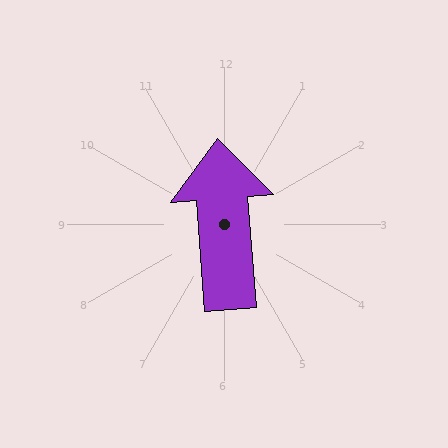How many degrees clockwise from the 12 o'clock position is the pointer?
Approximately 356 degrees.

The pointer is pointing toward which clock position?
Roughly 12 o'clock.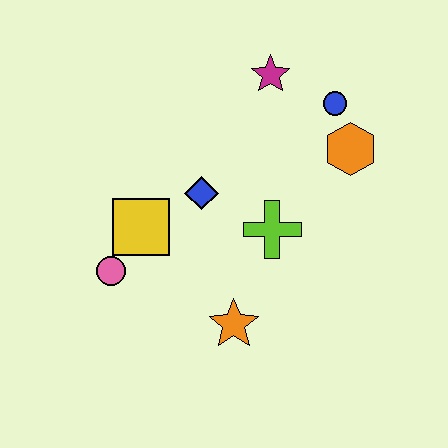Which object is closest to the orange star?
The lime cross is closest to the orange star.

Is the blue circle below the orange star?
No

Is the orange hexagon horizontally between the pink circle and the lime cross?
No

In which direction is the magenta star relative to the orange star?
The magenta star is above the orange star.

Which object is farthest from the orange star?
The magenta star is farthest from the orange star.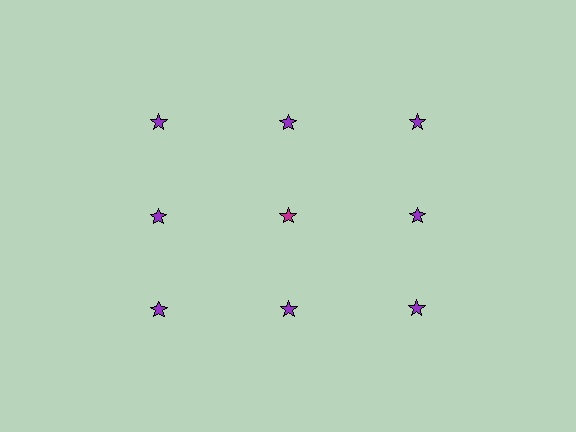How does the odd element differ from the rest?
It has a different color: magenta instead of purple.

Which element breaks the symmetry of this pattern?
The magenta star in the second row, second from left column breaks the symmetry. All other shapes are purple stars.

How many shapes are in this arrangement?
There are 9 shapes arranged in a grid pattern.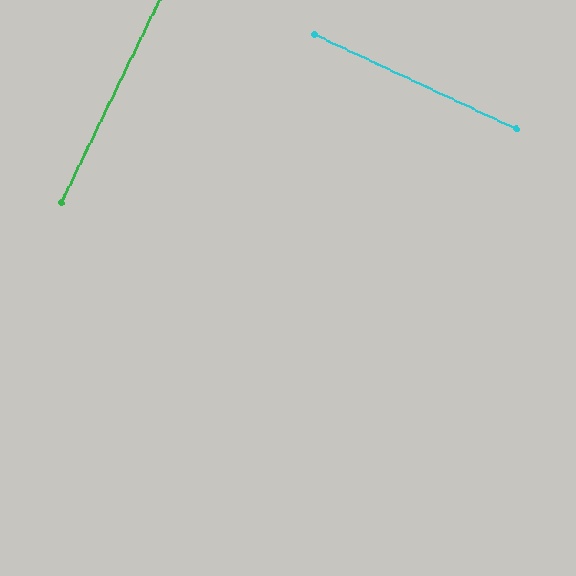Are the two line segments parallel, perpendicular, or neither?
Perpendicular — they meet at approximately 89°.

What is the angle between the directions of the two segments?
Approximately 89 degrees.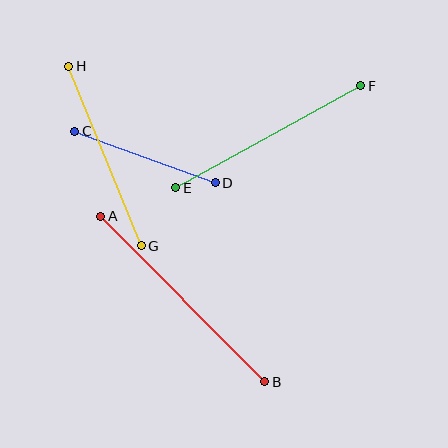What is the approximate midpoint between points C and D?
The midpoint is at approximately (145, 157) pixels.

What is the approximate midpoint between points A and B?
The midpoint is at approximately (183, 299) pixels.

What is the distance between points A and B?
The distance is approximately 233 pixels.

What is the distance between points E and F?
The distance is approximately 212 pixels.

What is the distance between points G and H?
The distance is approximately 193 pixels.